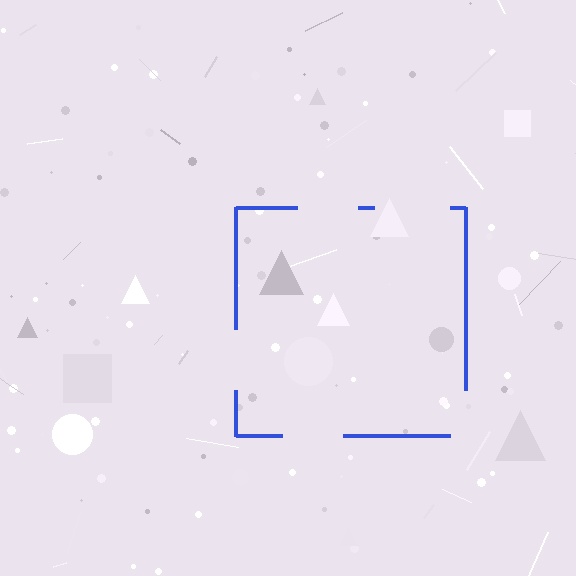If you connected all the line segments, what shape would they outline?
They would outline a square.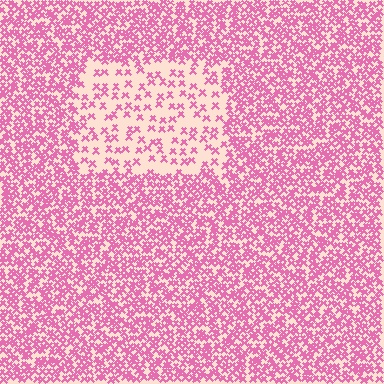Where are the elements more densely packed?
The elements are more densely packed outside the rectangle boundary.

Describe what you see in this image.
The image contains small pink elements arranged at two different densities. A rectangle-shaped region is visible where the elements are less densely packed than the surrounding area.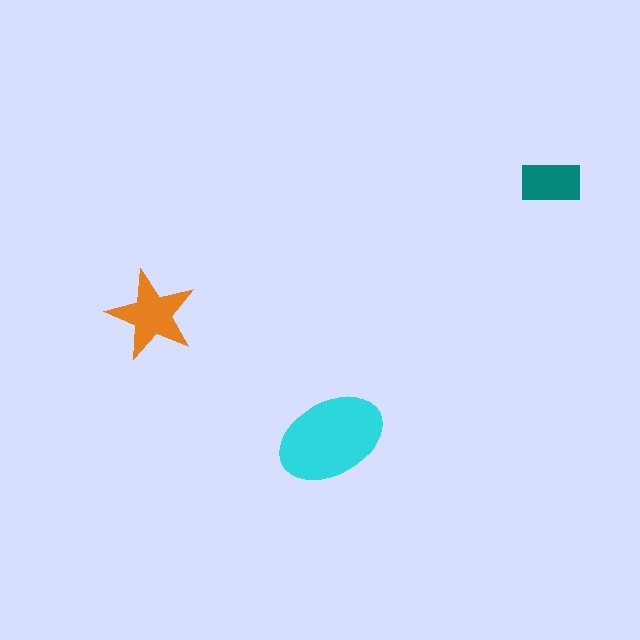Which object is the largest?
The cyan ellipse.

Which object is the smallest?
The teal rectangle.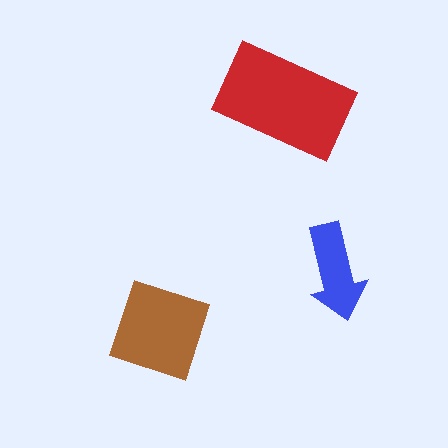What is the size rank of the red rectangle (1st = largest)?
1st.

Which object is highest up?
The red rectangle is topmost.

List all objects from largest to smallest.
The red rectangle, the brown diamond, the blue arrow.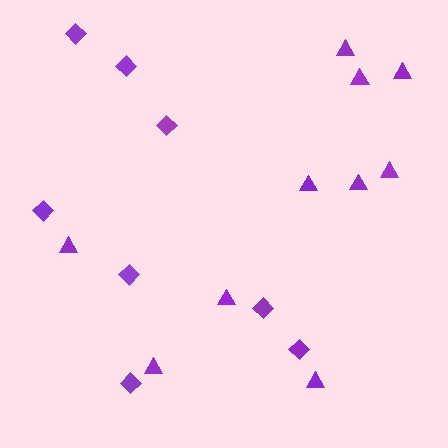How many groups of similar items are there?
There are 2 groups: one group of diamonds (8) and one group of triangles (10).